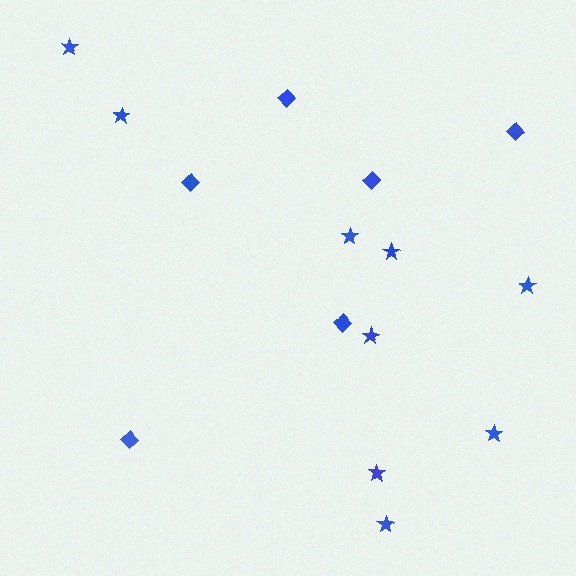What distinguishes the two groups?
There are 2 groups: one group of diamonds (6) and one group of stars (9).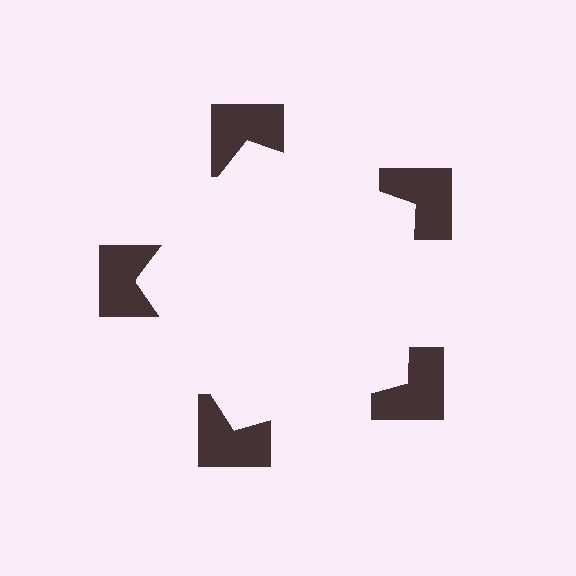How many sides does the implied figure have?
5 sides.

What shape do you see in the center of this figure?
An illusory pentagon — its edges are inferred from the aligned wedge cuts in the notched squares, not physically drawn.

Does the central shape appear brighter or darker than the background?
It typically appears slightly brighter than the background, even though no actual brightness change is drawn.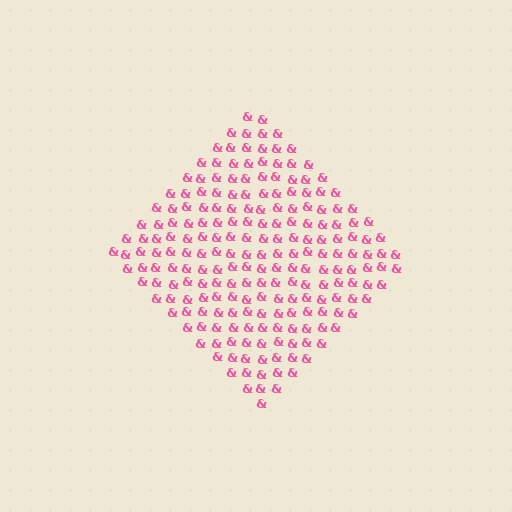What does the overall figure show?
The overall figure shows a diamond.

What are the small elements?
The small elements are ampersands.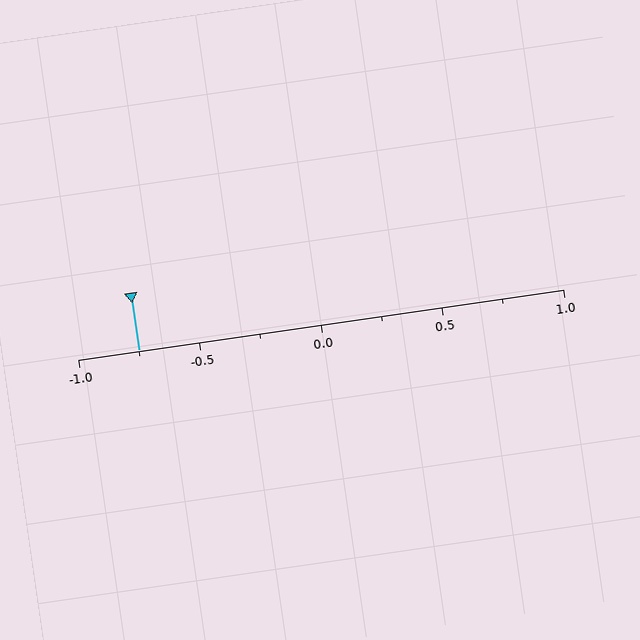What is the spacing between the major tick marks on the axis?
The major ticks are spaced 0.5 apart.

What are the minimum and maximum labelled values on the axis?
The axis runs from -1.0 to 1.0.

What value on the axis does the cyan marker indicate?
The marker indicates approximately -0.75.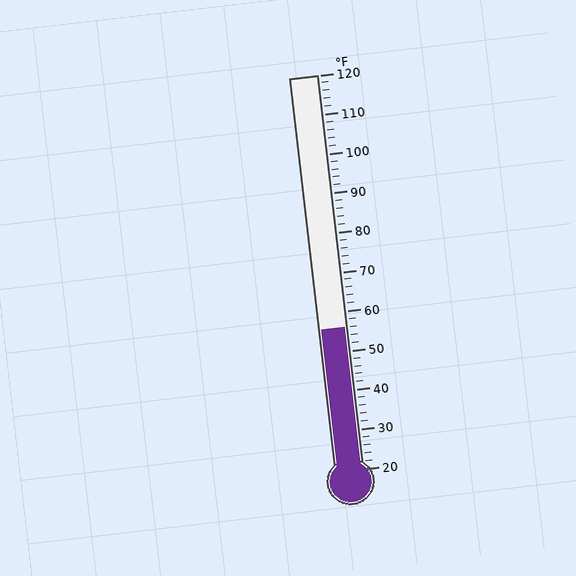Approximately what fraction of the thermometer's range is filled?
The thermometer is filled to approximately 35% of its range.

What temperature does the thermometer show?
The thermometer shows approximately 56°F.